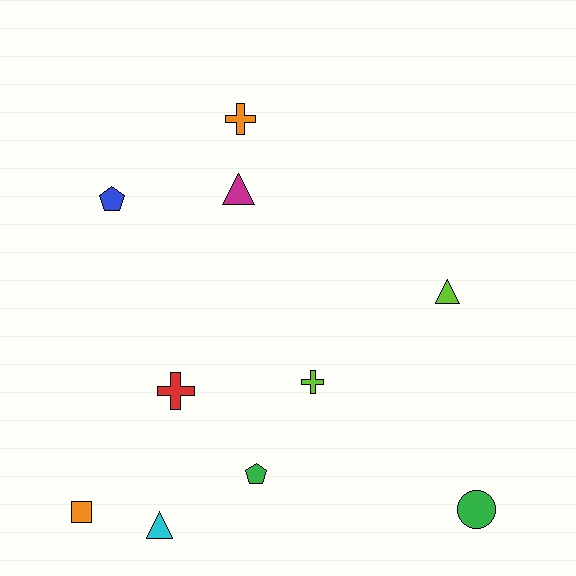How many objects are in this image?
There are 10 objects.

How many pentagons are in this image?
There are 2 pentagons.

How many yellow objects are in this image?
There are no yellow objects.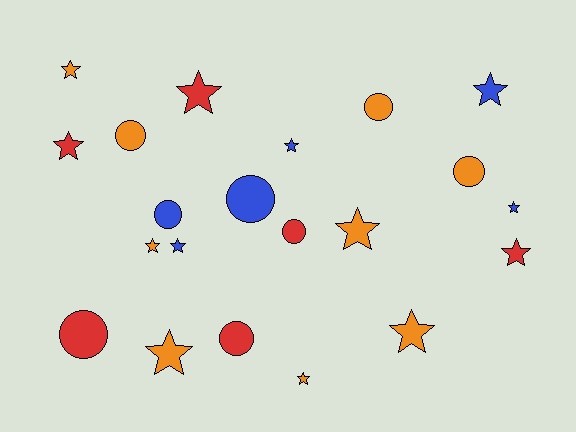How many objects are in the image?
There are 21 objects.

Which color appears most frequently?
Orange, with 9 objects.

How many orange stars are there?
There are 6 orange stars.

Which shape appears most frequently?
Star, with 13 objects.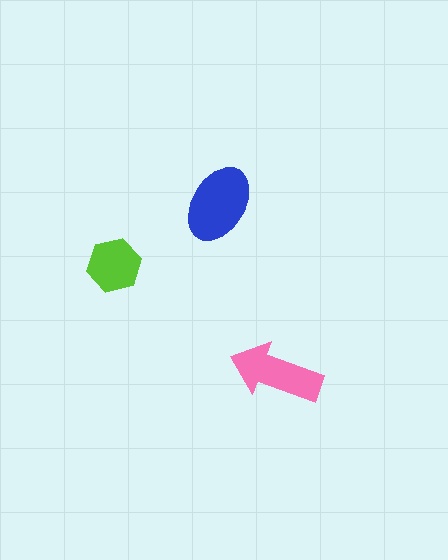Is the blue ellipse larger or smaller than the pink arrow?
Larger.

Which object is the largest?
The blue ellipse.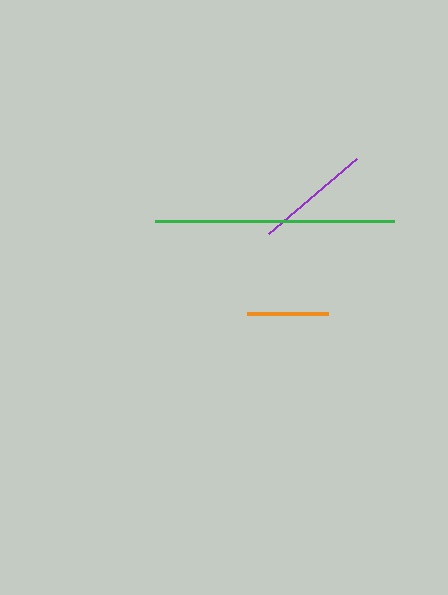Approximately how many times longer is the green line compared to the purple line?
The green line is approximately 2.0 times the length of the purple line.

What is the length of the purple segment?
The purple segment is approximately 116 pixels long.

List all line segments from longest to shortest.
From longest to shortest: green, purple, orange.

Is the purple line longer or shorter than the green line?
The green line is longer than the purple line.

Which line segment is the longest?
The green line is the longest at approximately 239 pixels.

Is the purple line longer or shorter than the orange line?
The purple line is longer than the orange line.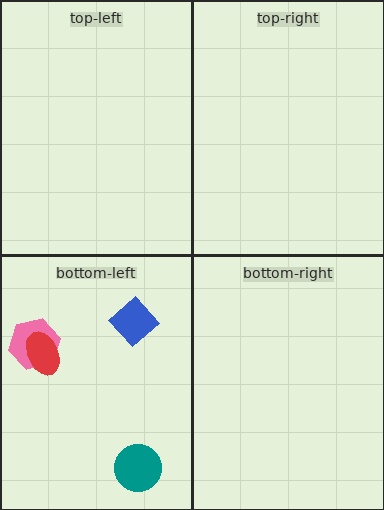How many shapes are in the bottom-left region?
4.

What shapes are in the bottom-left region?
The teal circle, the pink hexagon, the red ellipse, the blue diamond.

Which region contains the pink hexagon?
The bottom-left region.